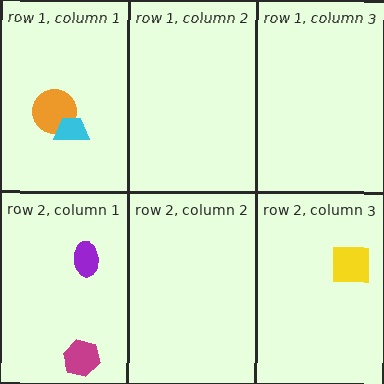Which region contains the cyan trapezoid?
The row 1, column 1 region.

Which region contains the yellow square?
The row 2, column 3 region.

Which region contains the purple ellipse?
The row 2, column 1 region.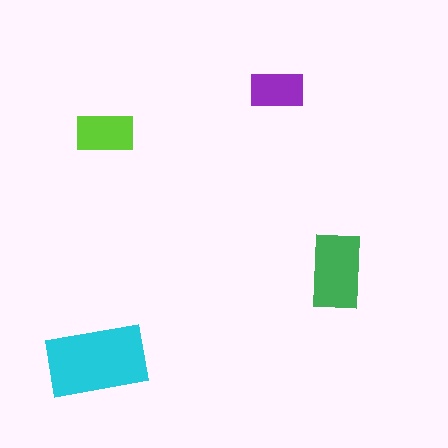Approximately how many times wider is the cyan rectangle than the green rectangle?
About 1.5 times wider.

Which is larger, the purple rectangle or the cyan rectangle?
The cyan one.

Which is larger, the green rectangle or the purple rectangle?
The green one.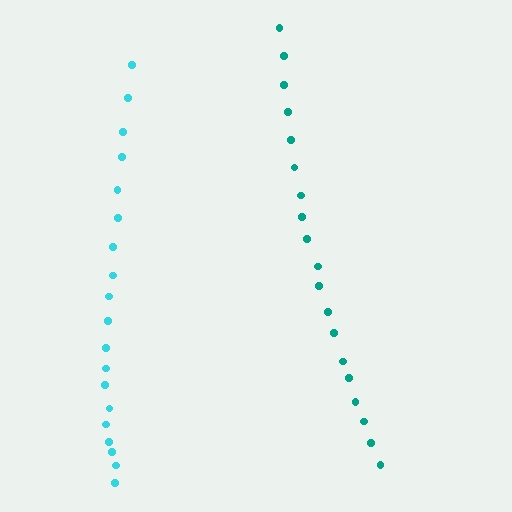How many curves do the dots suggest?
There are 2 distinct paths.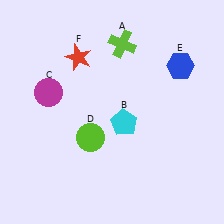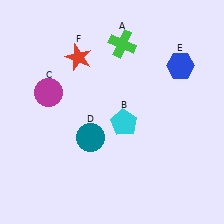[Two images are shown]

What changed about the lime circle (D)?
In Image 1, D is lime. In Image 2, it changed to teal.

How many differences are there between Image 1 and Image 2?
There are 2 differences between the two images.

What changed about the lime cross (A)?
In Image 1, A is lime. In Image 2, it changed to green.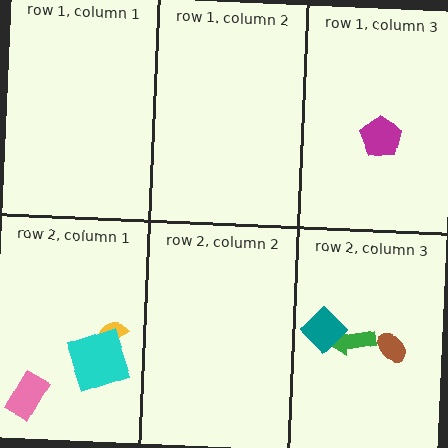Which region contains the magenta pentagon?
The row 1, column 3 region.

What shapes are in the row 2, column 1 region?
The yellow semicircle, the pink rectangle, the cyan square.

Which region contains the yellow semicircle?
The row 2, column 1 region.